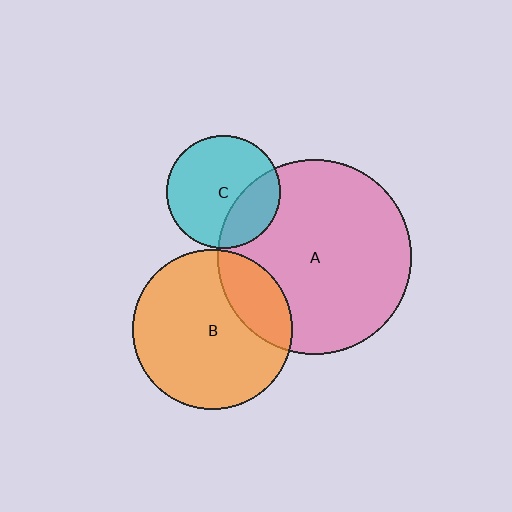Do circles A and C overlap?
Yes.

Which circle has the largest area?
Circle A (pink).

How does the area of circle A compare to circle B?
Approximately 1.5 times.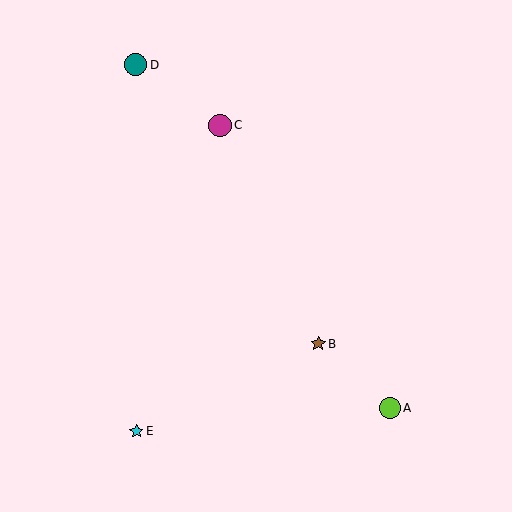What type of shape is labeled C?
Shape C is a magenta circle.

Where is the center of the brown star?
The center of the brown star is at (318, 344).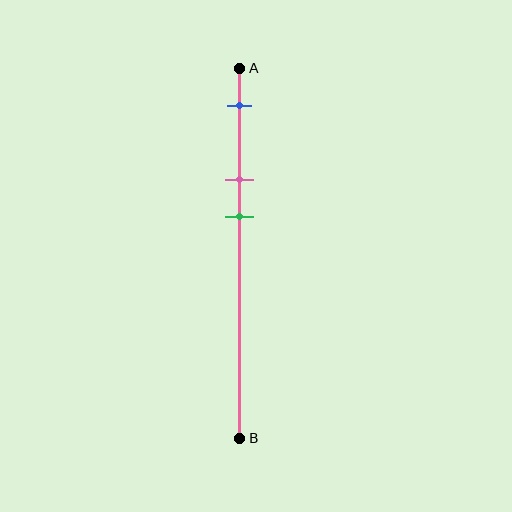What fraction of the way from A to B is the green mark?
The green mark is approximately 40% (0.4) of the way from A to B.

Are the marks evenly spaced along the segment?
Yes, the marks are approximately evenly spaced.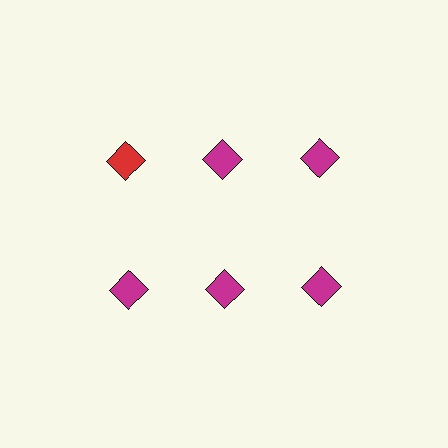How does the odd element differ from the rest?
It has a different color: red instead of magenta.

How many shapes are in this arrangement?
There are 6 shapes arranged in a grid pattern.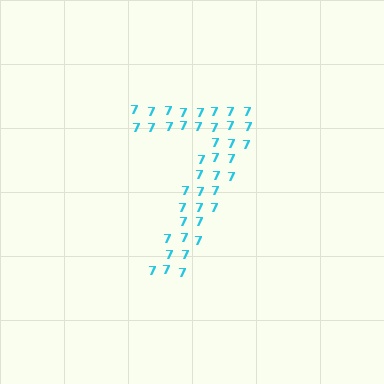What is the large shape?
The large shape is the digit 7.